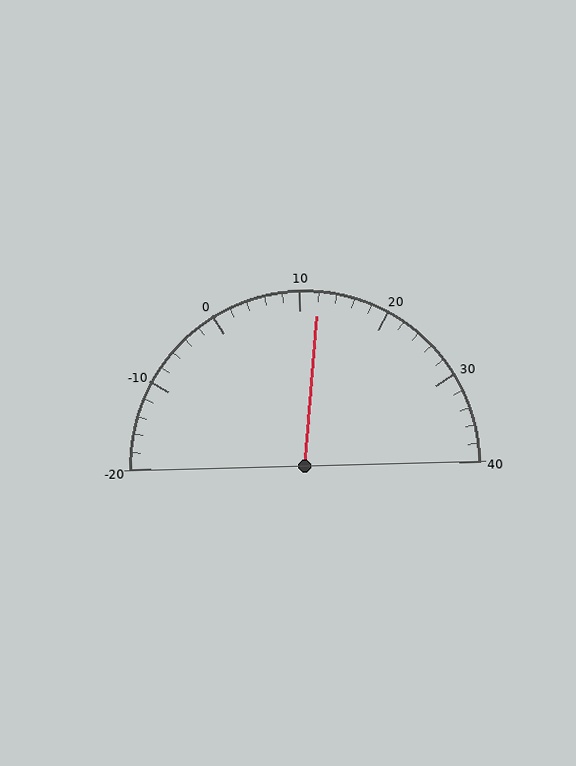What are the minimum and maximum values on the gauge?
The gauge ranges from -20 to 40.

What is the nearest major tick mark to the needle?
The nearest major tick mark is 10.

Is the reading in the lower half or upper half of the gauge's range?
The reading is in the upper half of the range (-20 to 40).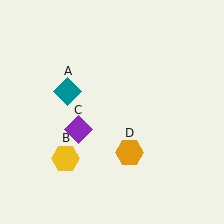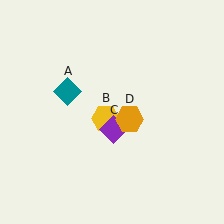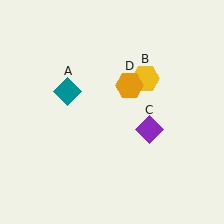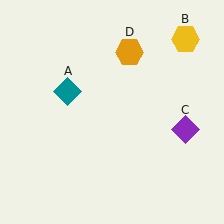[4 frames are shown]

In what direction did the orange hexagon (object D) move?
The orange hexagon (object D) moved up.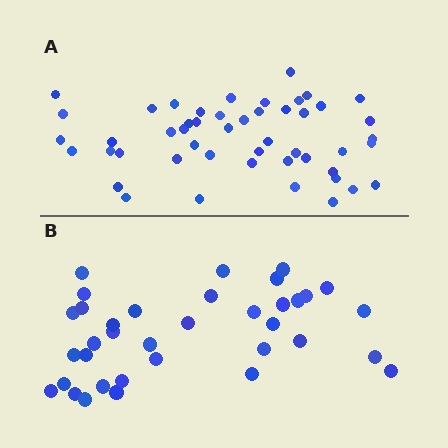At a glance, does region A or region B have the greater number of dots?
Region A (the top region) has more dots.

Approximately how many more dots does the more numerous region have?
Region A has approximately 15 more dots than region B.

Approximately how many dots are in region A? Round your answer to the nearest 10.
About 50 dots. (The exact count is 49, which rounds to 50.)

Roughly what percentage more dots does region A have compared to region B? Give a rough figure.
About 35% more.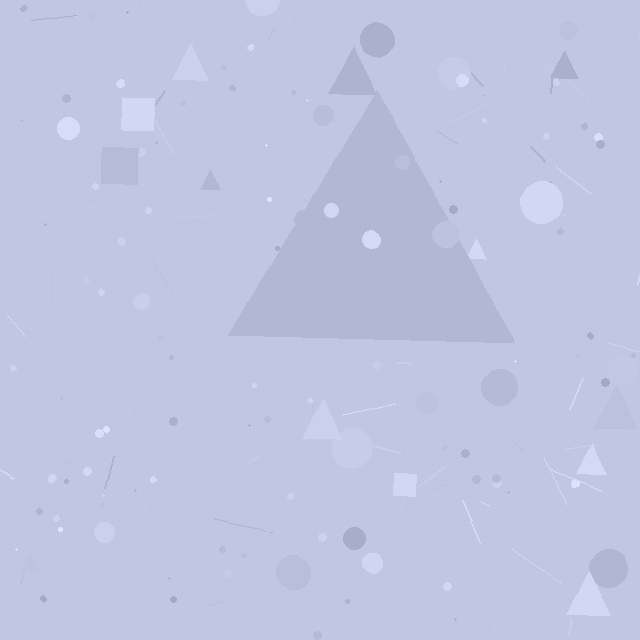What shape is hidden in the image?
A triangle is hidden in the image.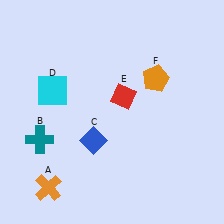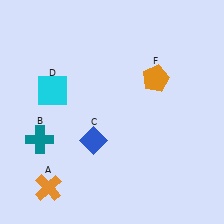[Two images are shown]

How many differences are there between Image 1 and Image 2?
There is 1 difference between the two images.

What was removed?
The red diamond (E) was removed in Image 2.